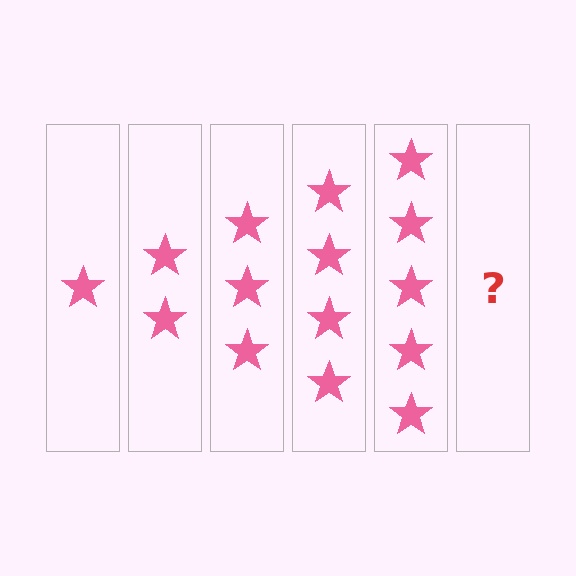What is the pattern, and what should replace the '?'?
The pattern is that each step adds one more star. The '?' should be 6 stars.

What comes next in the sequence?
The next element should be 6 stars.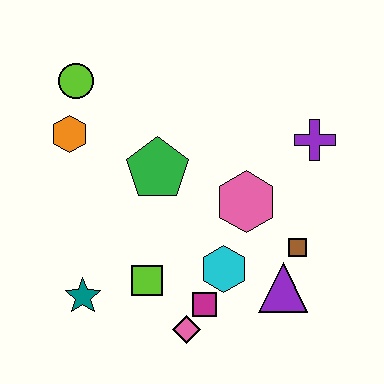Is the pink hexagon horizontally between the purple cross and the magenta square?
Yes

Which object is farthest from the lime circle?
The purple triangle is farthest from the lime circle.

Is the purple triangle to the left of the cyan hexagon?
No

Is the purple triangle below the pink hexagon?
Yes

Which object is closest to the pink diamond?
The magenta square is closest to the pink diamond.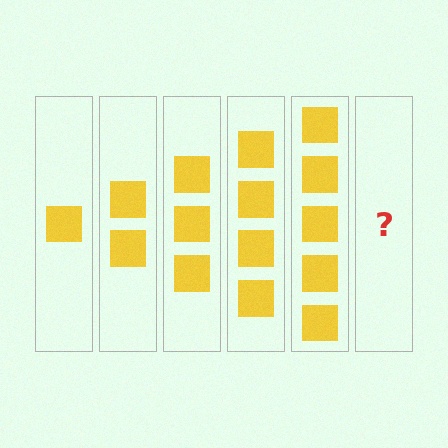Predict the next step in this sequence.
The next step is 6 squares.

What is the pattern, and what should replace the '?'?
The pattern is that each step adds one more square. The '?' should be 6 squares.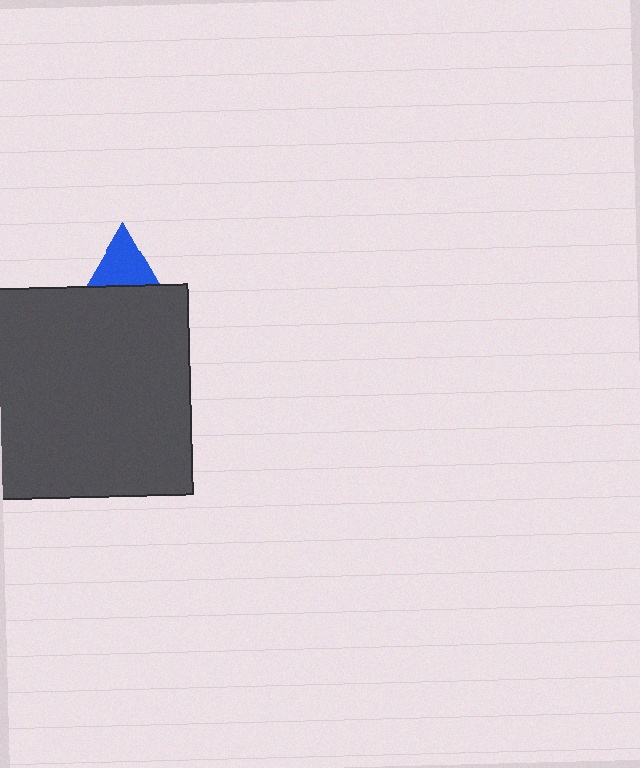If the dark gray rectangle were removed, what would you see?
You would see the complete blue triangle.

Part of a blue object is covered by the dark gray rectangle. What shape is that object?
It is a triangle.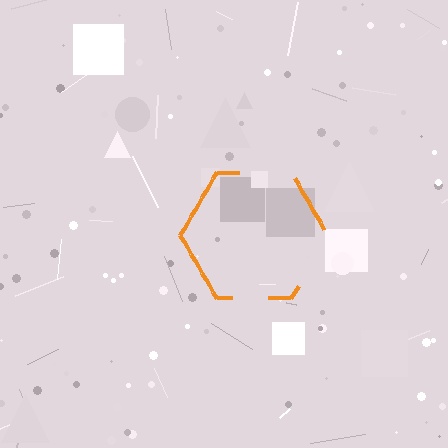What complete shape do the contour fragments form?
The contour fragments form a hexagon.